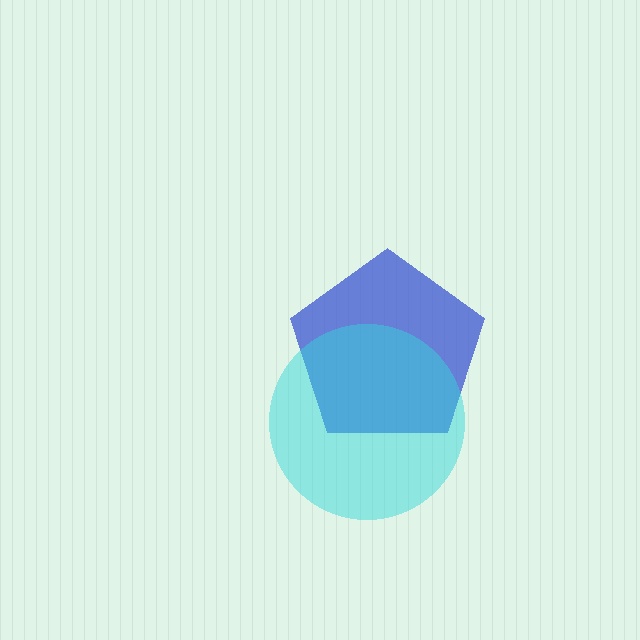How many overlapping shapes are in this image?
There are 2 overlapping shapes in the image.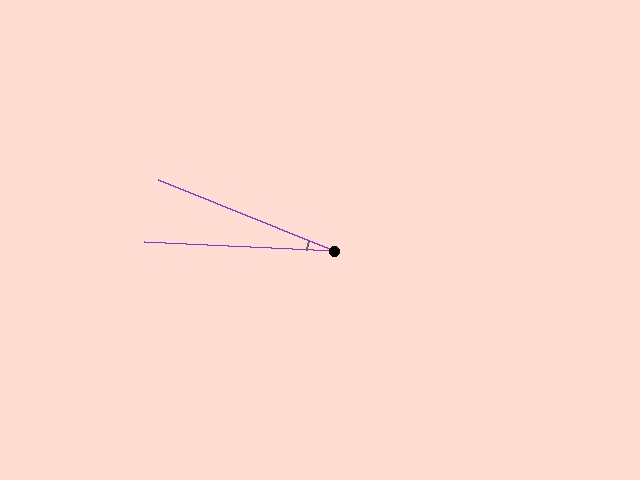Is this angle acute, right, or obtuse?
It is acute.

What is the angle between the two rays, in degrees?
Approximately 19 degrees.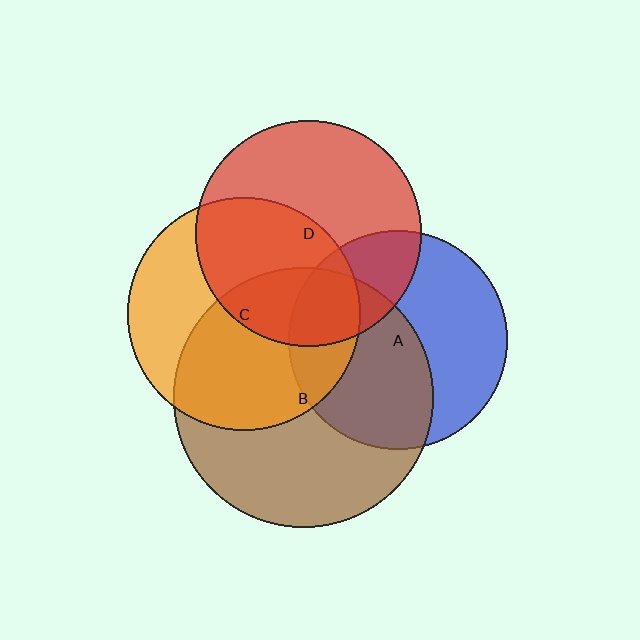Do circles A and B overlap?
Yes.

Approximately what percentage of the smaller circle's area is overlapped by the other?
Approximately 50%.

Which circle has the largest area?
Circle B (brown).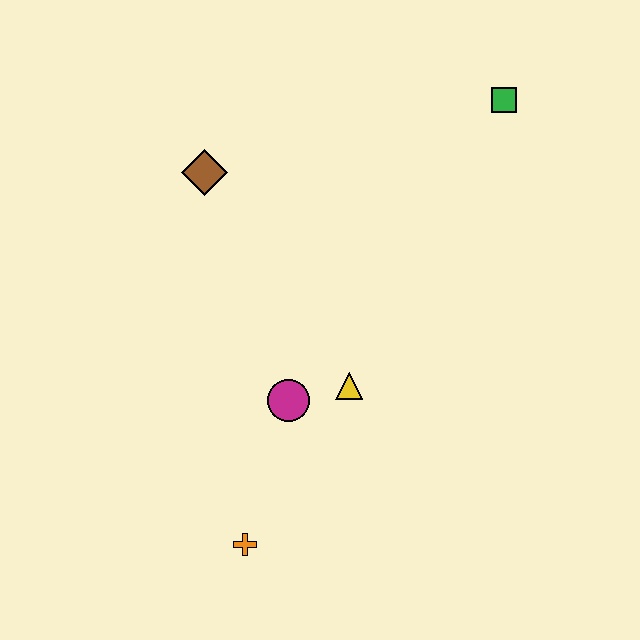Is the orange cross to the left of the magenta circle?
Yes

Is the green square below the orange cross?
No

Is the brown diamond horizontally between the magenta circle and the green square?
No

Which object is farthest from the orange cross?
The green square is farthest from the orange cross.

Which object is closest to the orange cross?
The magenta circle is closest to the orange cross.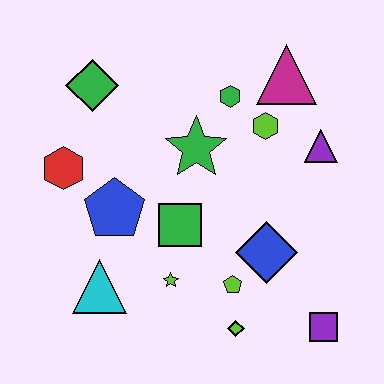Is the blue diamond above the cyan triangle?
Yes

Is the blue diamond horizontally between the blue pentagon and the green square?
No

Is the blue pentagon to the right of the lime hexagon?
No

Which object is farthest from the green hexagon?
The purple square is farthest from the green hexagon.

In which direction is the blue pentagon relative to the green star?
The blue pentagon is to the left of the green star.